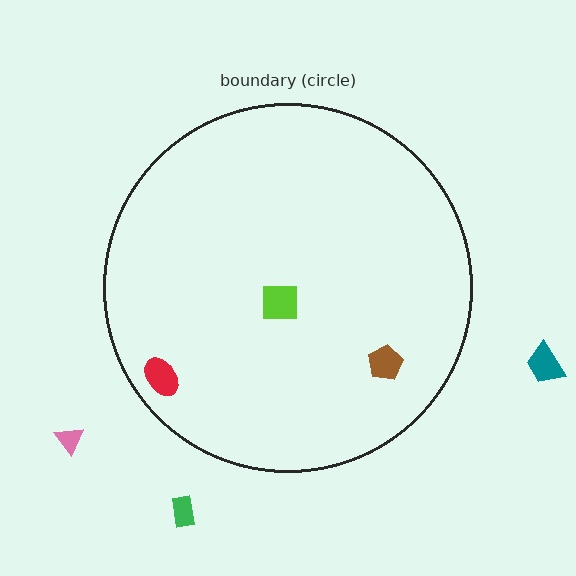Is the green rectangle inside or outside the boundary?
Outside.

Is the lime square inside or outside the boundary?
Inside.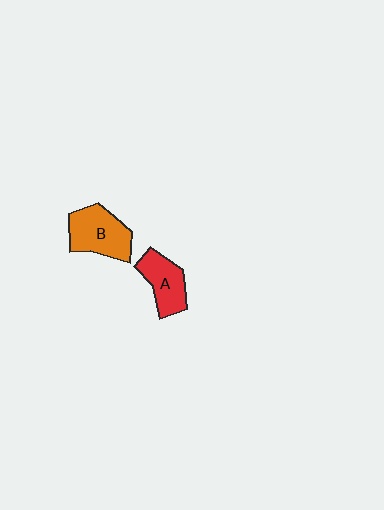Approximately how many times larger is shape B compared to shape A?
Approximately 1.3 times.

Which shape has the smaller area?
Shape A (red).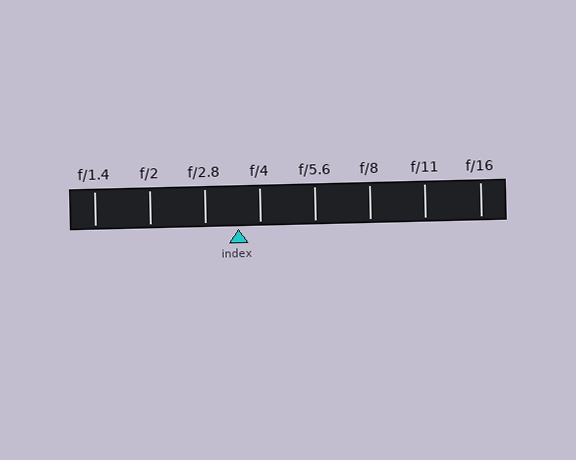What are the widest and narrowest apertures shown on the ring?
The widest aperture shown is f/1.4 and the narrowest is f/16.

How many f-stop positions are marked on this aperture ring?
There are 8 f-stop positions marked.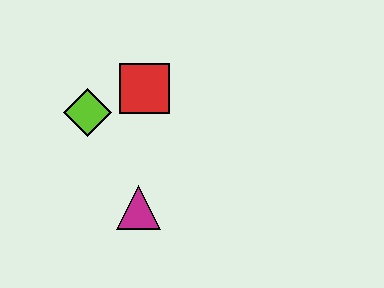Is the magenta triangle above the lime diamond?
No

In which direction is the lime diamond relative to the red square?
The lime diamond is to the left of the red square.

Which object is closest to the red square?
The lime diamond is closest to the red square.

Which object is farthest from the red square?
The magenta triangle is farthest from the red square.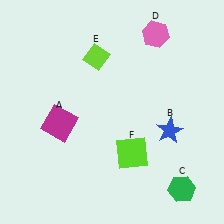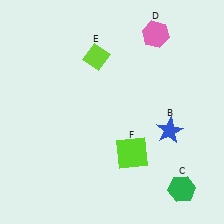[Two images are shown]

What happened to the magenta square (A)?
The magenta square (A) was removed in Image 2. It was in the bottom-left area of Image 1.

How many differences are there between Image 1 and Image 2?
There is 1 difference between the two images.